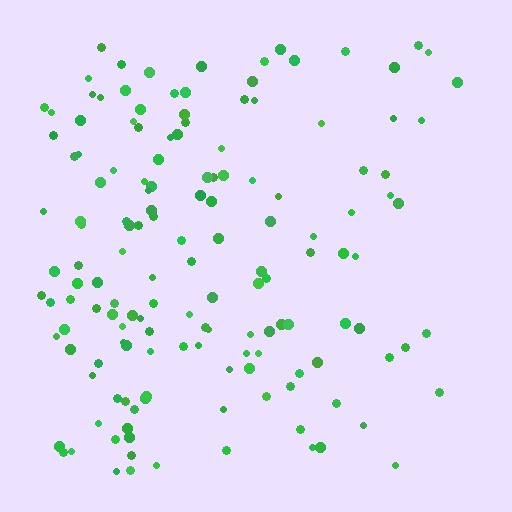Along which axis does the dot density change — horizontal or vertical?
Horizontal.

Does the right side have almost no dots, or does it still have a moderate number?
Still a moderate number, just noticeably fewer than the left.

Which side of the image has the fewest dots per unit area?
The right.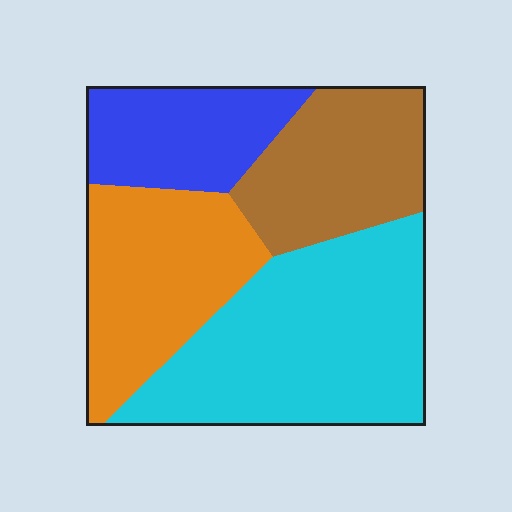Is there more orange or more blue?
Orange.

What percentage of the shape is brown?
Brown takes up less than a quarter of the shape.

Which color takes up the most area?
Cyan, at roughly 40%.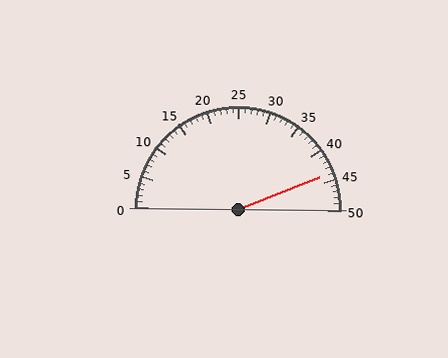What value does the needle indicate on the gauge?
The needle indicates approximately 44.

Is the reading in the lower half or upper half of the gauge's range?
The reading is in the upper half of the range (0 to 50).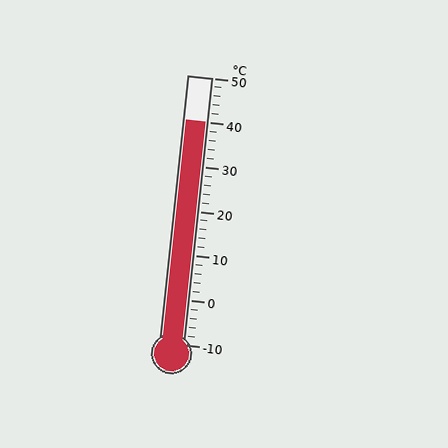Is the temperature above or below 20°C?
The temperature is above 20°C.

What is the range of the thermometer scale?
The thermometer scale ranges from -10°C to 50°C.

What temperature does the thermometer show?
The thermometer shows approximately 40°C.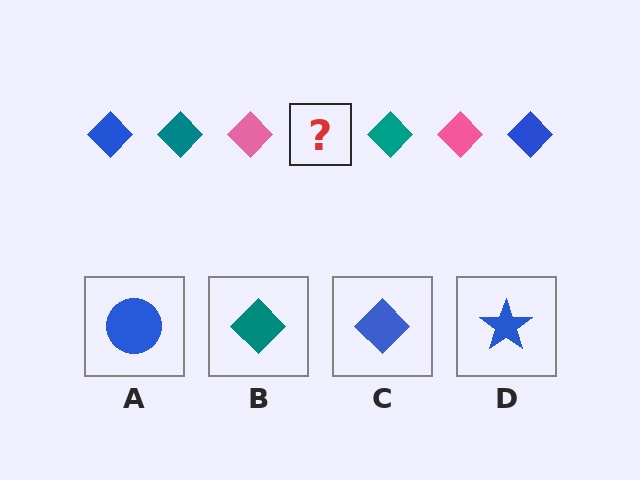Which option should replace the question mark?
Option C.